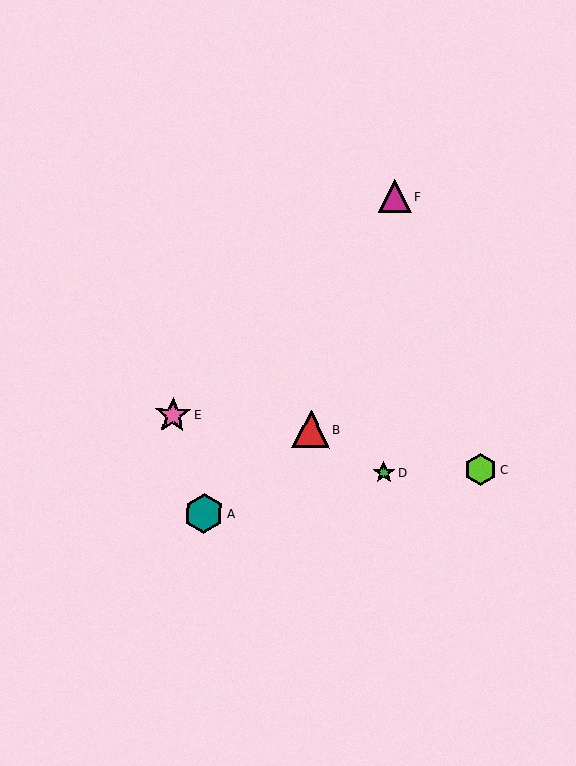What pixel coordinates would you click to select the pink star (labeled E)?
Click at (173, 415) to select the pink star E.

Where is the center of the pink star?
The center of the pink star is at (173, 415).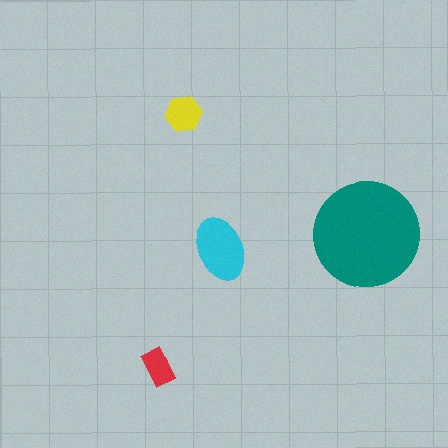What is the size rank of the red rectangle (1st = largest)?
4th.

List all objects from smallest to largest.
The red rectangle, the yellow hexagon, the cyan ellipse, the teal circle.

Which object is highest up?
The yellow hexagon is topmost.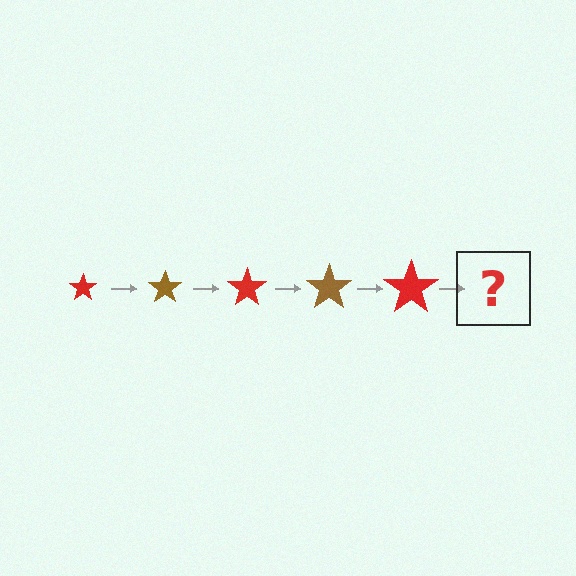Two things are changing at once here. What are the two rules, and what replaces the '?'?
The two rules are that the star grows larger each step and the color cycles through red and brown. The '?' should be a brown star, larger than the previous one.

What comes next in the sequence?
The next element should be a brown star, larger than the previous one.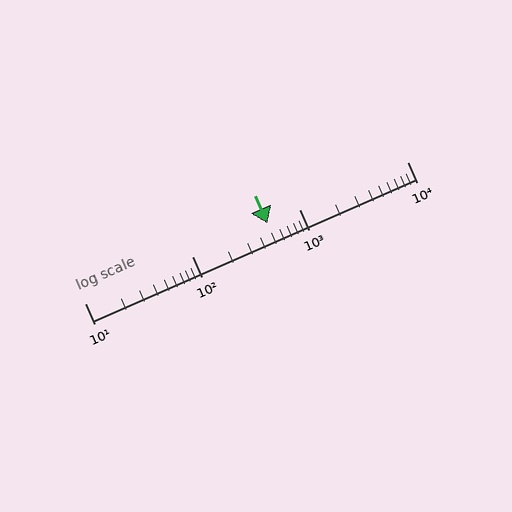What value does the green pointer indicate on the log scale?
The pointer indicates approximately 500.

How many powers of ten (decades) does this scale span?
The scale spans 3 decades, from 10 to 10000.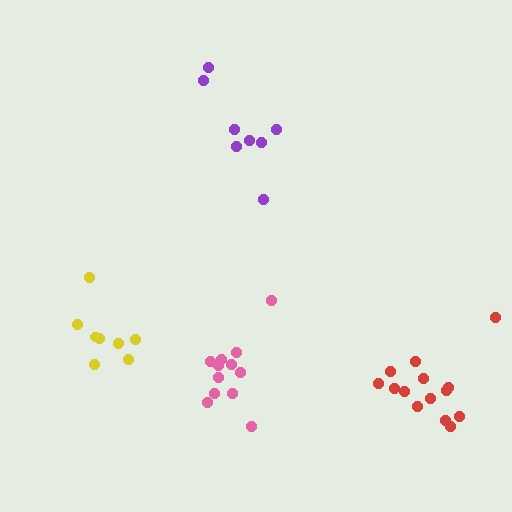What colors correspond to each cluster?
The clusters are colored: pink, red, yellow, purple.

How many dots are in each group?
Group 1: 12 dots, Group 2: 14 dots, Group 3: 8 dots, Group 4: 8 dots (42 total).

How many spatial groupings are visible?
There are 4 spatial groupings.